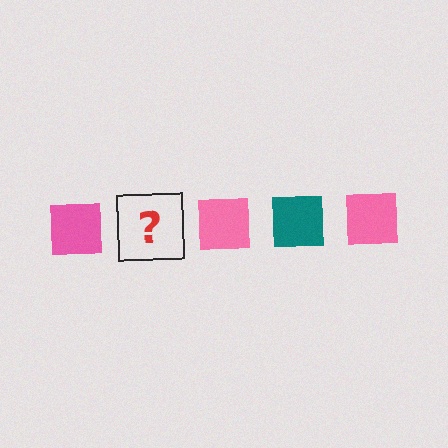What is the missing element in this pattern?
The missing element is a teal square.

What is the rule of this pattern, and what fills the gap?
The rule is that the pattern cycles through pink, teal squares. The gap should be filled with a teal square.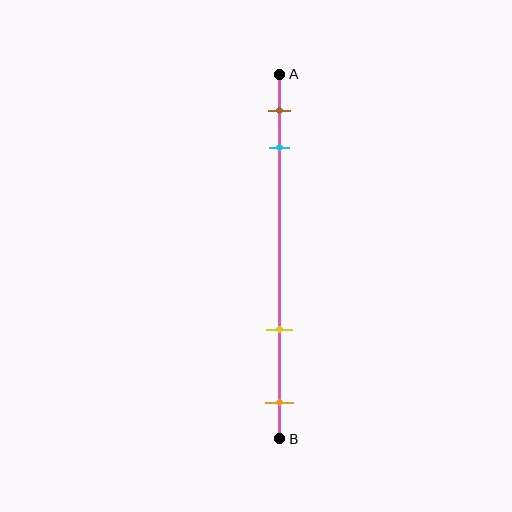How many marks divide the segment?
There are 4 marks dividing the segment.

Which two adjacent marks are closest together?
The brown and cyan marks are the closest adjacent pair.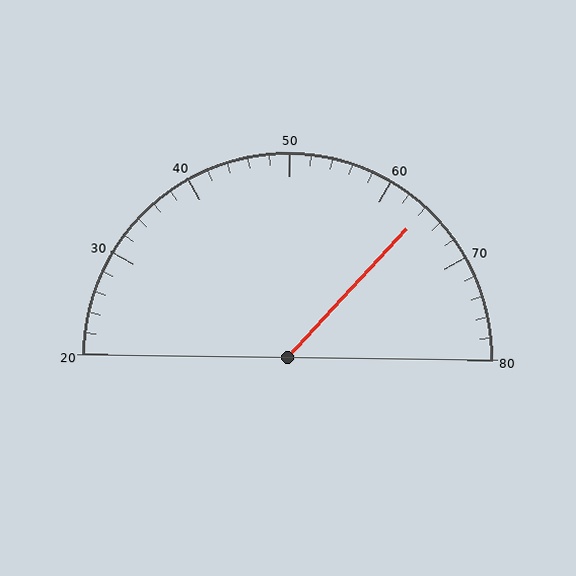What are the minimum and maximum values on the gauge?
The gauge ranges from 20 to 80.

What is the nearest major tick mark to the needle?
The nearest major tick mark is 60.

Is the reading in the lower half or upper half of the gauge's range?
The reading is in the upper half of the range (20 to 80).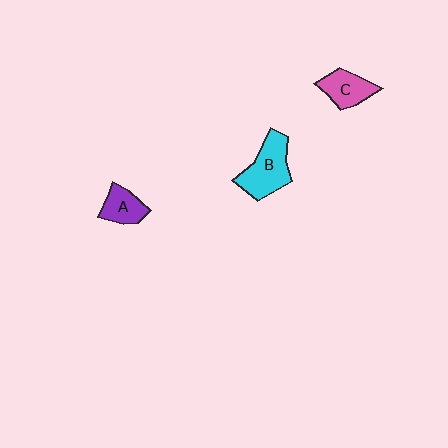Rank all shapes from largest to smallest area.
From largest to smallest: B (cyan), C (pink), A (purple).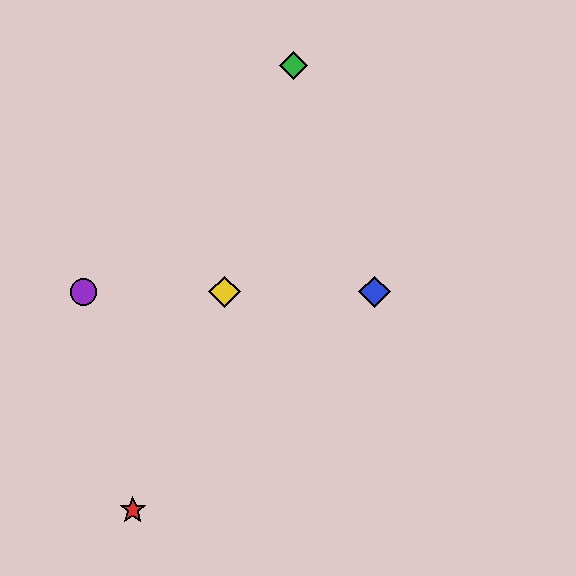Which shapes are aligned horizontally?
The blue diamond, the yellow diamond, the purple circle are aligned horizontally.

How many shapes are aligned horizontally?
3 shapes (the blue diamond, the yellow diamond, the purple circle) are aligned horizontally.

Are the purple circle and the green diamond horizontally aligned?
No, the purple circle is at y≈292 and the green diamond is at y≈66.